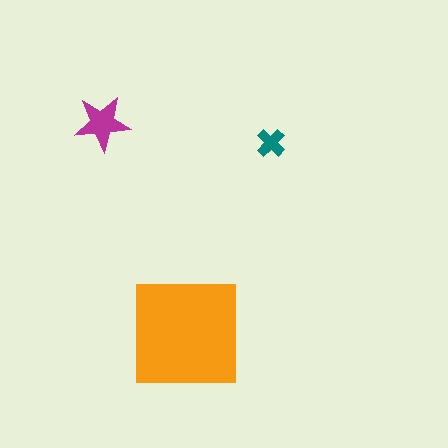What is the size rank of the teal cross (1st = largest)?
3rd.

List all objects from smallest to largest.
The teal cross, the magenta star, the orange square.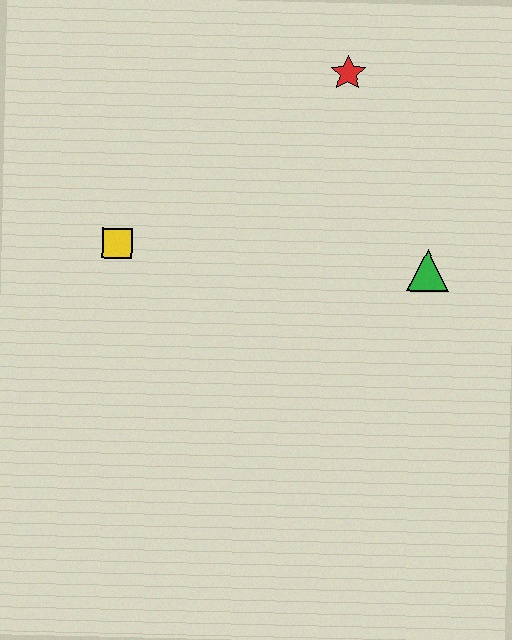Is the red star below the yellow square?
No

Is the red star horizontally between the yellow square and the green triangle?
Yes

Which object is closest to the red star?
The green triangle is closest to the red star.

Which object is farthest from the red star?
The yellow square is farthest from the red star.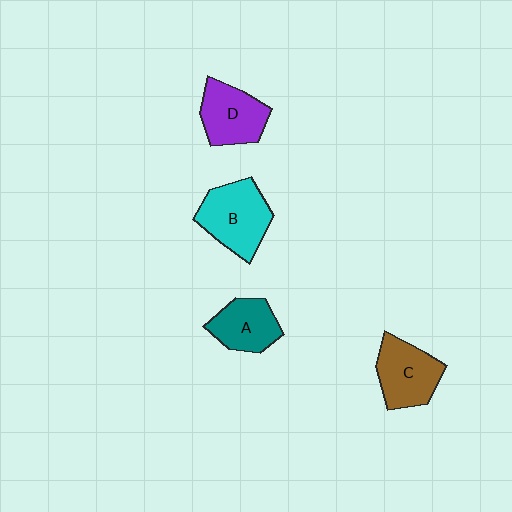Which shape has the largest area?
Shape B (cyan).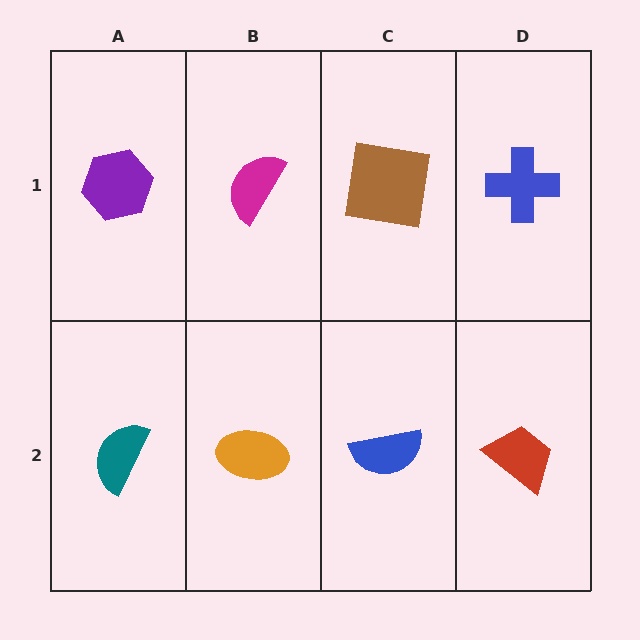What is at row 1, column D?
A blue cross.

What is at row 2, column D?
A red trapezoid.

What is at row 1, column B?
A magenta semicircle.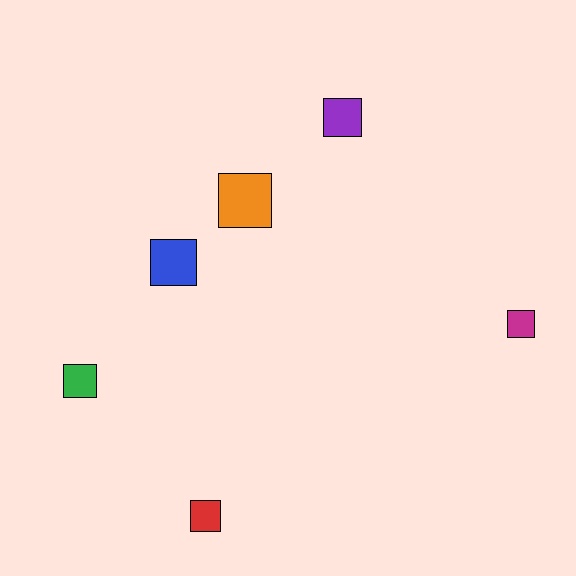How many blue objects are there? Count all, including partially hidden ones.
There is 1 blue object.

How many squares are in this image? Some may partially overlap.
There are 6 squares.